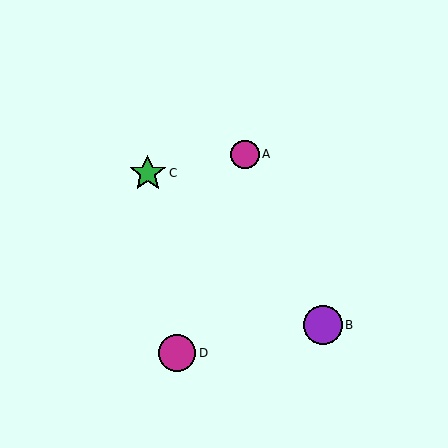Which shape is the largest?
The purple circle (labeled B) is the largest.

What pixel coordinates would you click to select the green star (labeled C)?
Click at (148, 173) to select the green star C.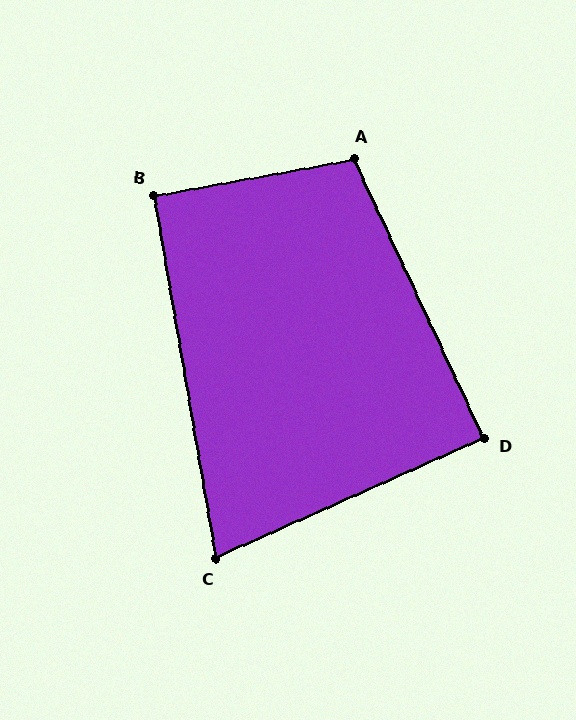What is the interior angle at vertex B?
Approximately 91 degrees (approximately right).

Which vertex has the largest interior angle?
A, at approximately 105 degrees.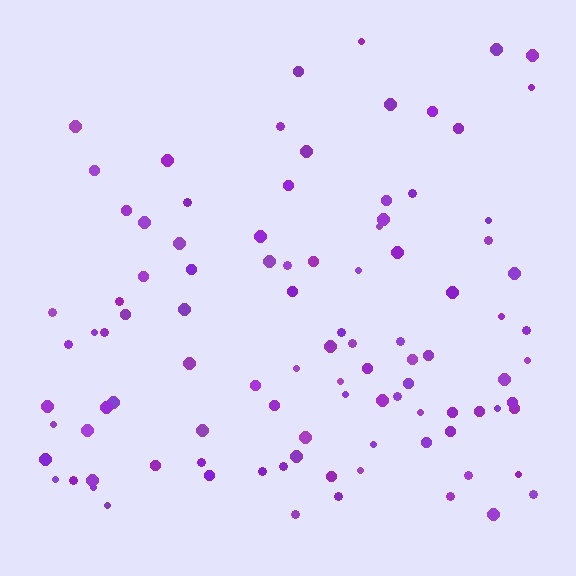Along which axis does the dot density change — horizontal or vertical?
Vertical.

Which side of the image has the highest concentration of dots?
The bottom.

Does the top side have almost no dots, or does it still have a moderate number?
Still a moderate number, just noticeably fewer than the bottom.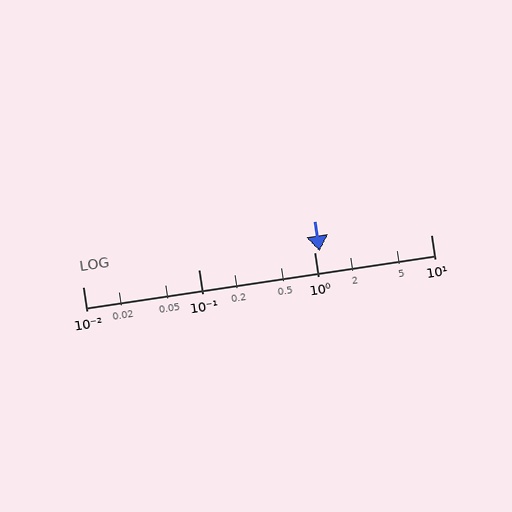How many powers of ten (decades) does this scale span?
The scale spans 3 decades, from 0.01 to 10.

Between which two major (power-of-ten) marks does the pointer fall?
The pointer is between 1 and 10.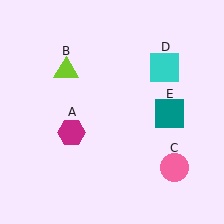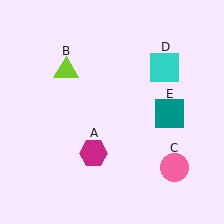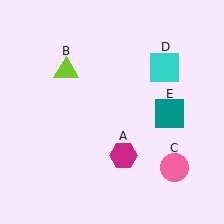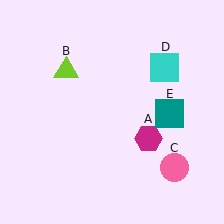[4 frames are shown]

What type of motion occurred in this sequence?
The magenta hexagon (object A) rotated counterclockwise around the center of the scene.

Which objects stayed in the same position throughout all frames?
Lime triangle (object B) and pink circle (object C) and cyan square (object D) and teal square (object E) remained stationary.